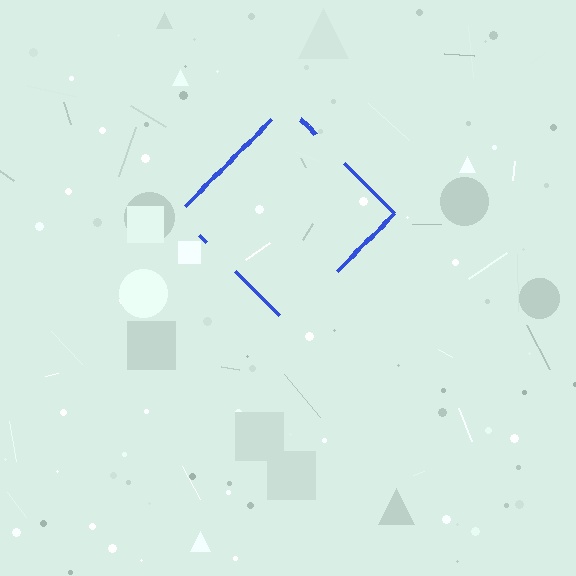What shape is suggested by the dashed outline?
The dashed outline suggests a diamond.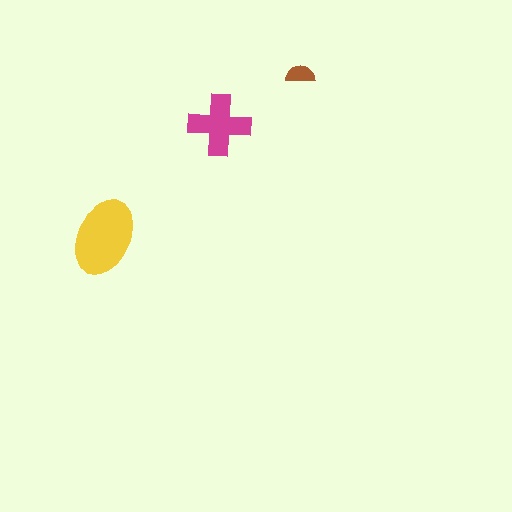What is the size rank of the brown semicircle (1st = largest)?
3rd.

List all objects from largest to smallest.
The yellow ellipse, the magenta cross, the brown semicircle.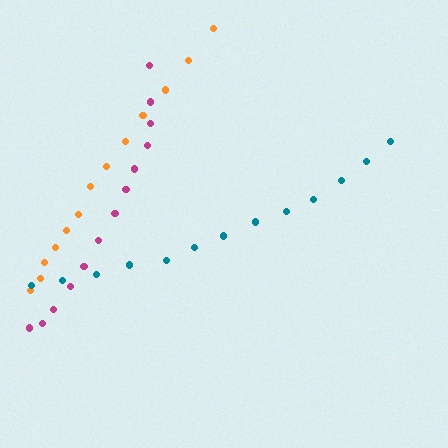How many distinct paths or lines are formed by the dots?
There are 3 distinct paths.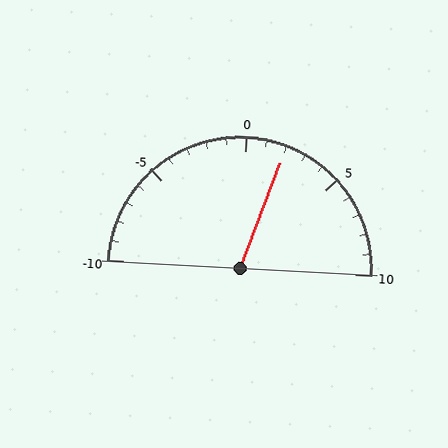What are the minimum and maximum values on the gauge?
The gauge ranges from -10 to 10.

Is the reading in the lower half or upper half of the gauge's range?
The reading is in the upper half of the range (-10 to 10).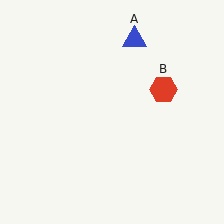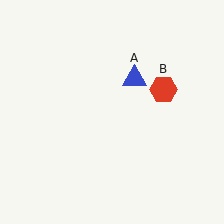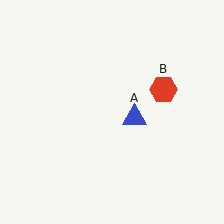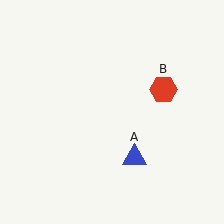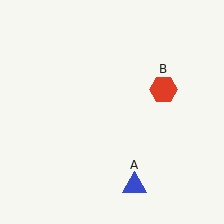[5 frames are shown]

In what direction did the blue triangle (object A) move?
The blue triangle (object A) moved down.